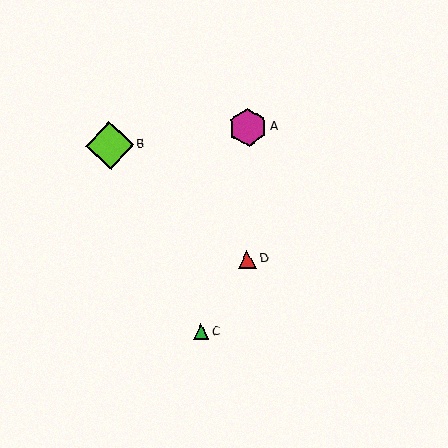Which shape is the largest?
The lime diamond (labeled B) is the largest.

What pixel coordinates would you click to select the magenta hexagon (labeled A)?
Click at (248, 127) to select the magenta hexagon A.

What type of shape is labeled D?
Shape D is a red triangle.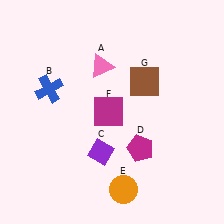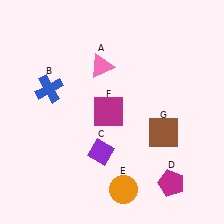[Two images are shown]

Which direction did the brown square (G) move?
The brown square (G) moved down.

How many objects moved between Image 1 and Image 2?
2 objects moved between the two images.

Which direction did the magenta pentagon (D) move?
The magenta pentagon (D) moved down.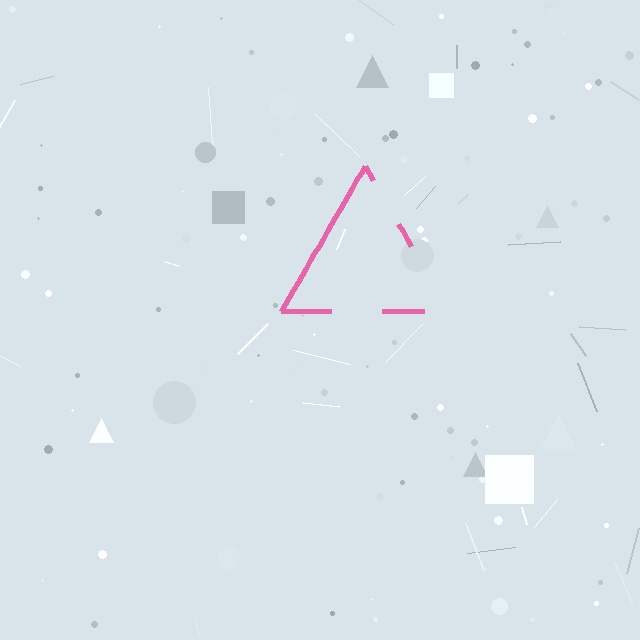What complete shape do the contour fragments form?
The contour fragments form a triangle.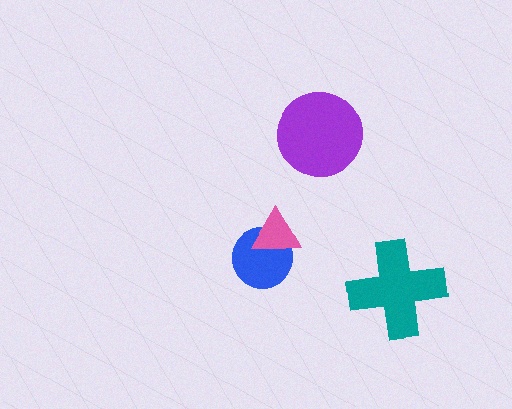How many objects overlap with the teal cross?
0 objects overlap with the teal cross.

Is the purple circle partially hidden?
No, no other shape covers it.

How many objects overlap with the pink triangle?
1 object overlaps with the pink triangle.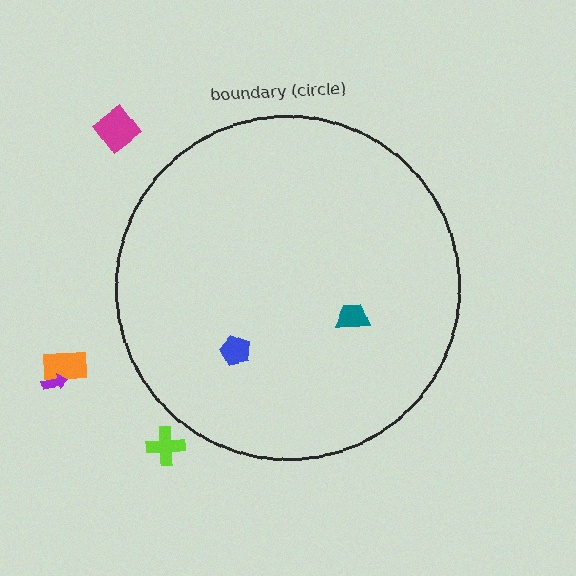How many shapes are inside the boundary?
2 inside, 4 outside.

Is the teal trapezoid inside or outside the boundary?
Inside.